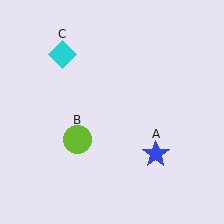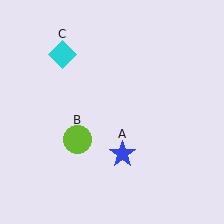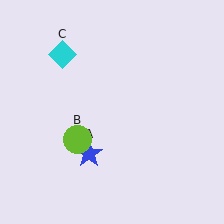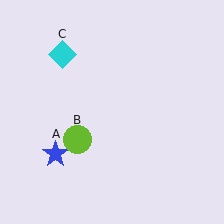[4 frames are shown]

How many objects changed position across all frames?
1 object changed position: blue star (object A).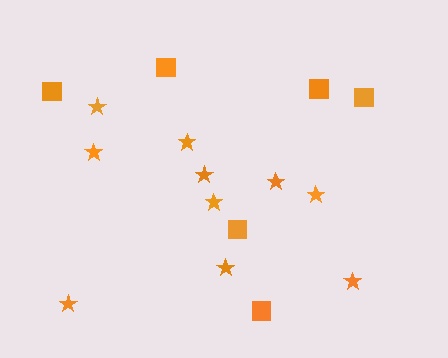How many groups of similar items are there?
There are 2 groups: one group of squares (6) and one group of stars (10).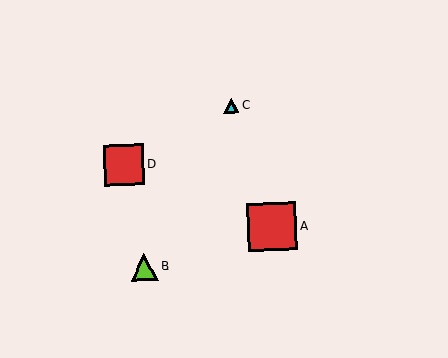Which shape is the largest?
The red square (labeled A) is the largest.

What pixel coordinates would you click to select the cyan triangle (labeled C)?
Click at (231, 106) to select the cyan triangle C.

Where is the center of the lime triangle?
The center of the lime triangle is at (144, 267).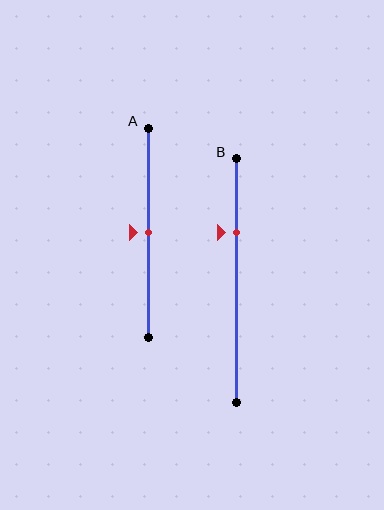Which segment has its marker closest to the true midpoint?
Segment A has its marker closest to the true midpoint.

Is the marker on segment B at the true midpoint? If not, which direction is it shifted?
No, the marker on segment B is shifted upward by about 20% of the segment length.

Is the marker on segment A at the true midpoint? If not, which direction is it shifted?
Yes, the marker on segment A is at the true midpoint.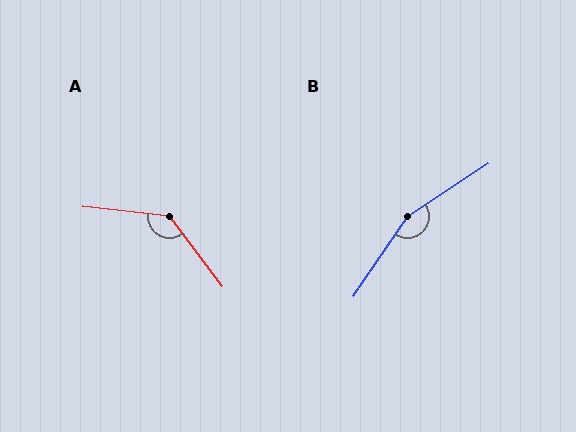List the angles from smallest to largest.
A (134°), B (158°).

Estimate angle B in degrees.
Approximately 158 degrees.